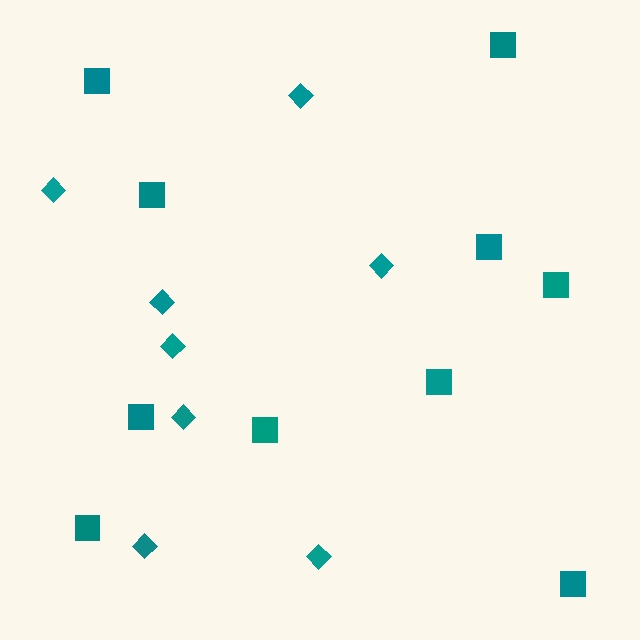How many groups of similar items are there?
There are 2 groups: one group of squares (10) and one group of diamonds (8).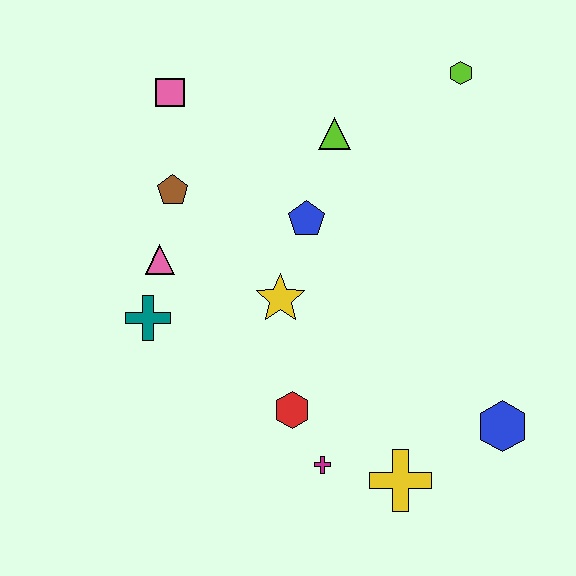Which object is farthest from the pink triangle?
The blue hexagon is farthest from the pink triangle.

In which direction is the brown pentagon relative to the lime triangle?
The brown pentagon is to the left of the lime triangle.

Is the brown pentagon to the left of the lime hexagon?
Yes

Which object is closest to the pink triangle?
The teal cross is closest to the pink triangle.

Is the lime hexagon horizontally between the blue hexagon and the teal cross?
Yes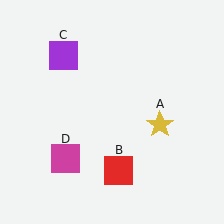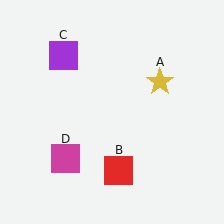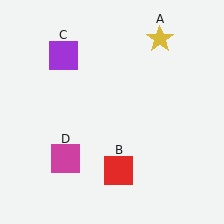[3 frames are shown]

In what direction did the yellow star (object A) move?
The yellow star (object A) moved up.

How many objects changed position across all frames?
1 object changed position: yellow star (object A).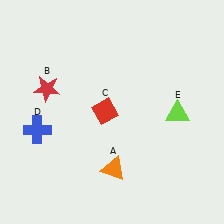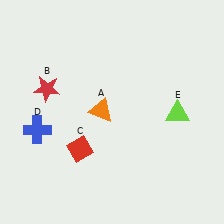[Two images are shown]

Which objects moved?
The objects that moved are: the orange triangle (A), the red diamond (C).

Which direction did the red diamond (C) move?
The red diamond (C) moved down.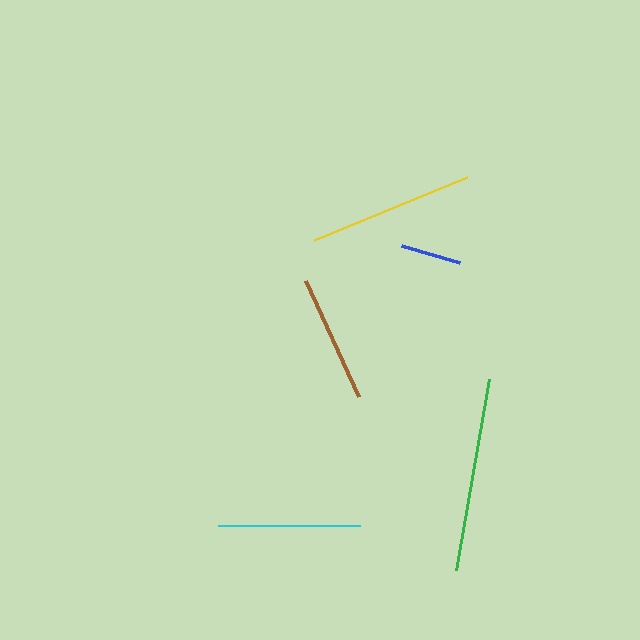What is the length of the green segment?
The green segment is approximately 193 pixels long.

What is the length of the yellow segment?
The yellow segment is approximately 166 pixels long.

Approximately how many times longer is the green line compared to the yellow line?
The green line is approximately 1.2 times the length of the yellow line.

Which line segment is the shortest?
The blue line is the shortest at approximately 61 pixels.